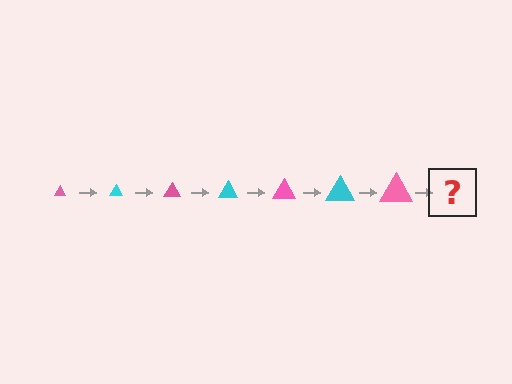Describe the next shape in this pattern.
It should be a cyan triangle, larger than the previous one.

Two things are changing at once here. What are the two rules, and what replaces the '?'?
The two rules are that the triangle grows larger each step and the color cycles through pink and cyan. The '?' should be a cyan triangle, larger than the previous one.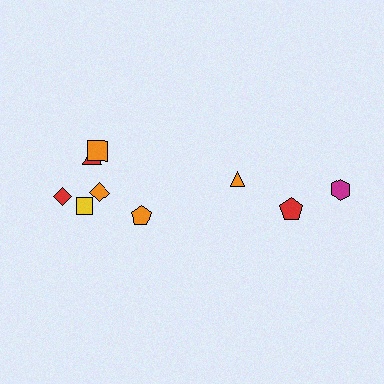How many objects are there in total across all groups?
There are 9 objects.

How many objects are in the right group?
There are 3 objects.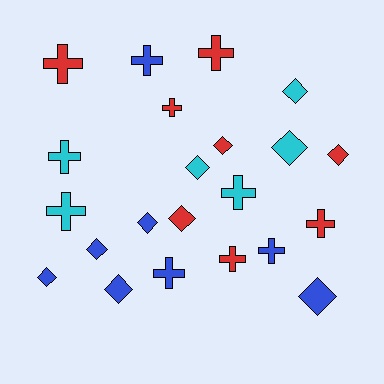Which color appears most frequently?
Red, with 8 objects.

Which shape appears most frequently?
Diamond, with 11 objects.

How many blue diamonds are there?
There are 5 blue diamonds.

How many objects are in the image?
There are 22 objects.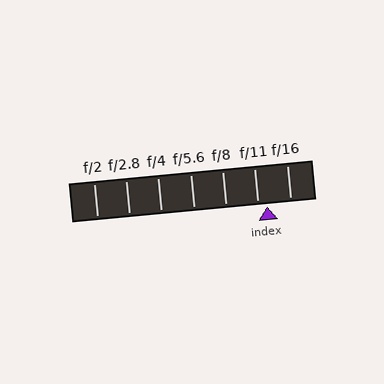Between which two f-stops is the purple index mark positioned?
The index mark is between f/11 and f/16.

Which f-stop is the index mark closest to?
The index mark is closest to f/11.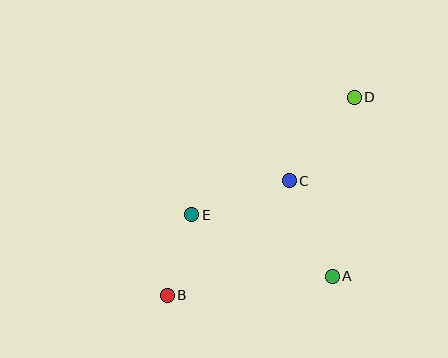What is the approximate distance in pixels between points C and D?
The distance between C and D is approximately 106 pixels.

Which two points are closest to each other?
Points B and E are closest to each other.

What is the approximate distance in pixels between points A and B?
The distance between A and B is approximately 166 pixels.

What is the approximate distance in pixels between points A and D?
The distance between A and D is approximately 180 pixels.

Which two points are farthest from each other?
Points B and D are farthest from each other.